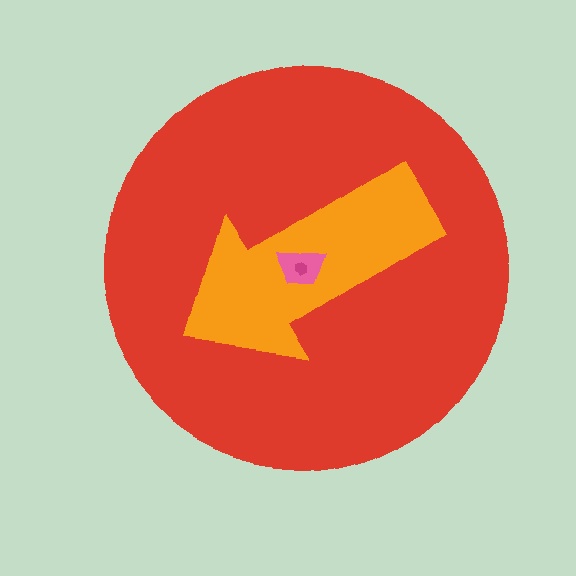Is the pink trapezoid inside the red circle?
Yes.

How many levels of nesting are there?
4.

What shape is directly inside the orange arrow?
The pink trapezoid.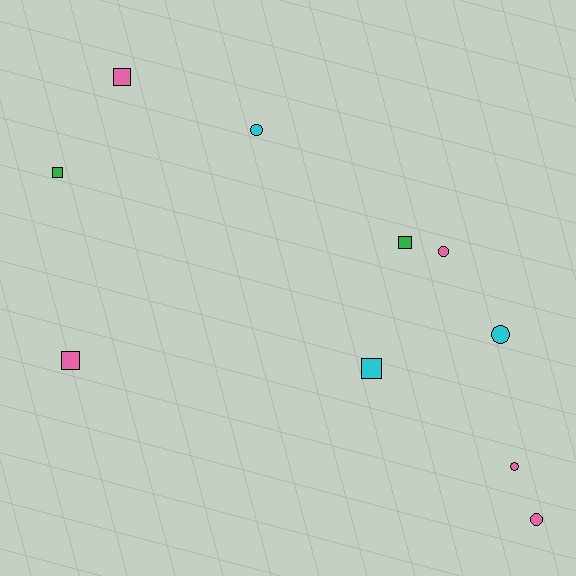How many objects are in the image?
There are 10 objects.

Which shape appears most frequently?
Circle, with 5 objects.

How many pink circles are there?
There are 3 pink circles.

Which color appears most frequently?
Pink, with 5 objects.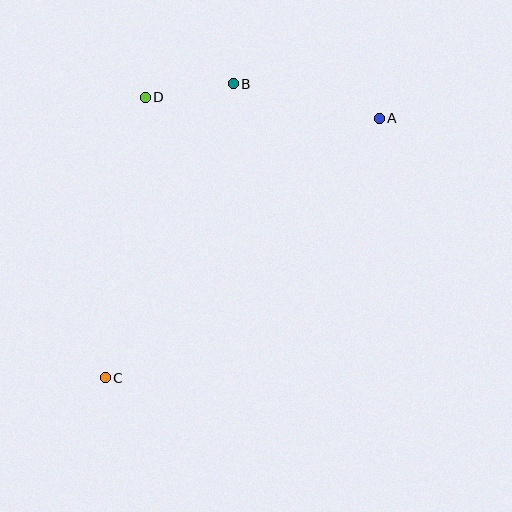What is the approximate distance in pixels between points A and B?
The distance between A and B is approximately 150 pixels.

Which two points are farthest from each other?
Points A and C are farthest from each other.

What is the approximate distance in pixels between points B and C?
The distance between B and C is approximately 320 pixels.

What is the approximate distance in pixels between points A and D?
The distance between A and D is approximately 235 pixels.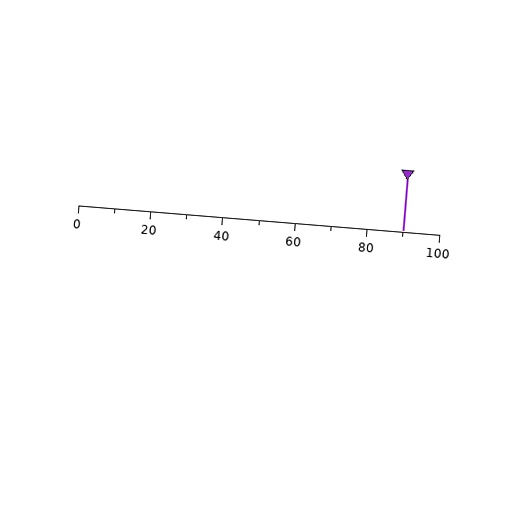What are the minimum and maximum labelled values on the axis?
The axis runs from 0 to 100.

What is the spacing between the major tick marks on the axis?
The major ticks are spaced 20 apart.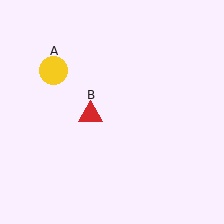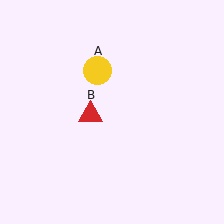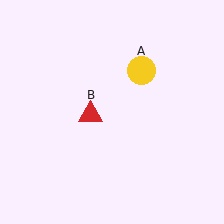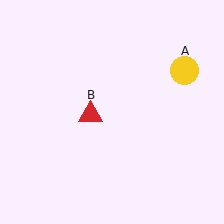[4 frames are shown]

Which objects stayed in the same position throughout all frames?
Red triangle (object B) remained stationary.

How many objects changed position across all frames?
1 object changed position: yellow circle (object A).